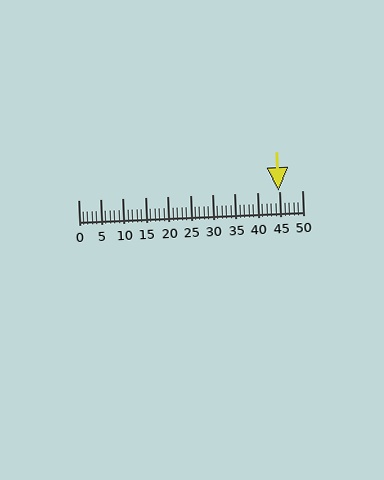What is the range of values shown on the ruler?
The ruler shows values from 0 to 50.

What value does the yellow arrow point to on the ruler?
The yellow arrow points to approximately 45.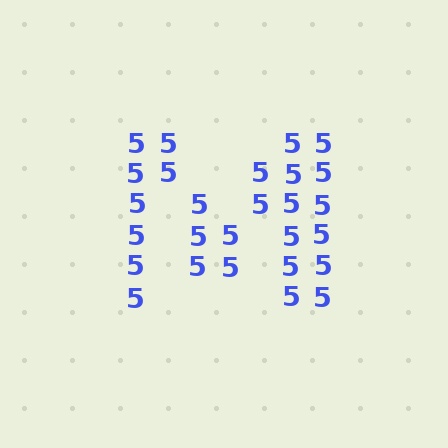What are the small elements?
The small elements are digit 5's.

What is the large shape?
The large shape is the letter M.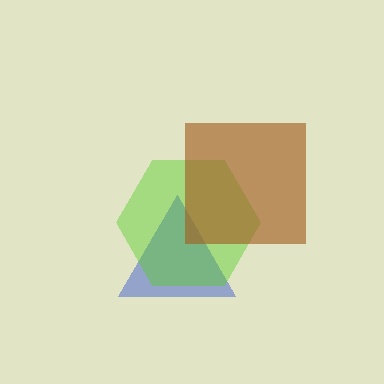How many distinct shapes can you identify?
There are 3 distinct shapes: a blue triangle, a lime hexagon, a brown square.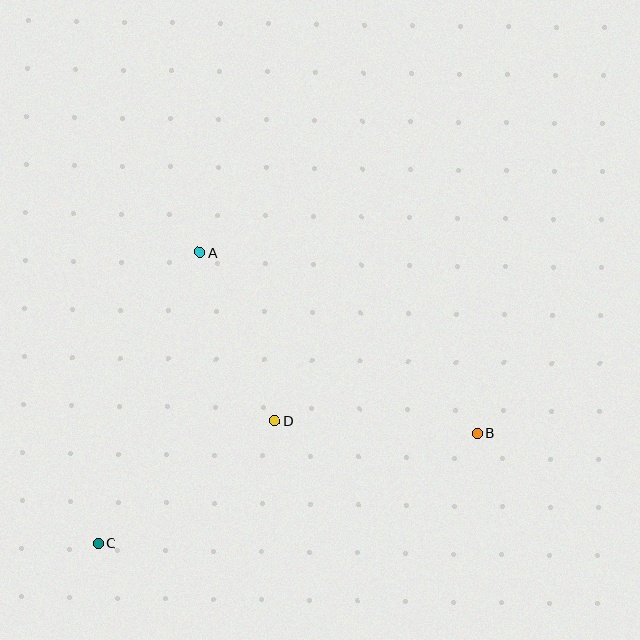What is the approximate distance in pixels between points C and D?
The distance between C and D is approximately 214 pixels.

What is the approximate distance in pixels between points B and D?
The distance between B and D is approximately 203 pixels.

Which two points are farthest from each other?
Points B and C are farthest from each other.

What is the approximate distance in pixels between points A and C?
The distance between A and C is approximately 308 pixels.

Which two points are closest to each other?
Points A and D are closest to each other.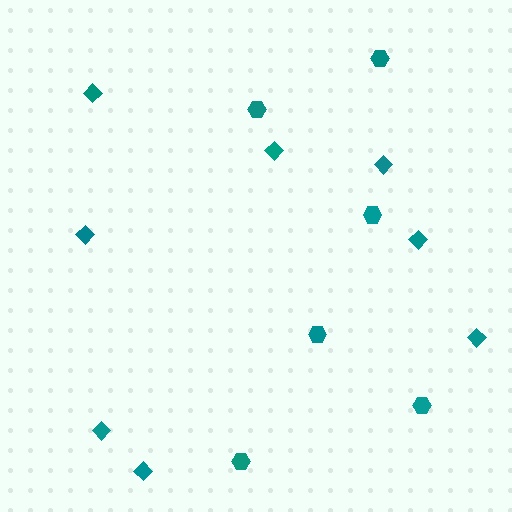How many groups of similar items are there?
There are 2 groups: one group of diamonds (8) and one group of hexagons (6).